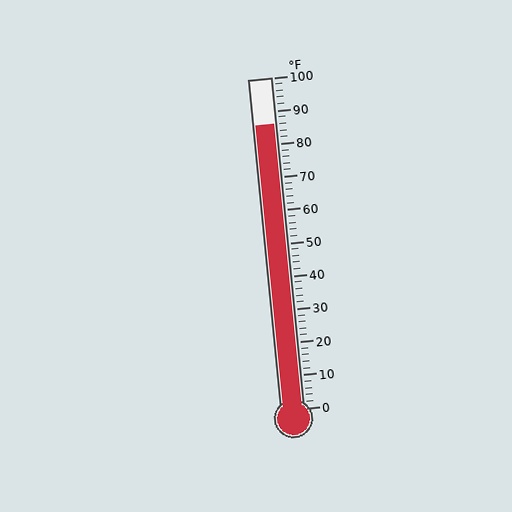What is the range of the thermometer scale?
The thermometer scale ranges from 0°F to 100°F.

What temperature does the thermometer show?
The thermometer shows approximately 86°F.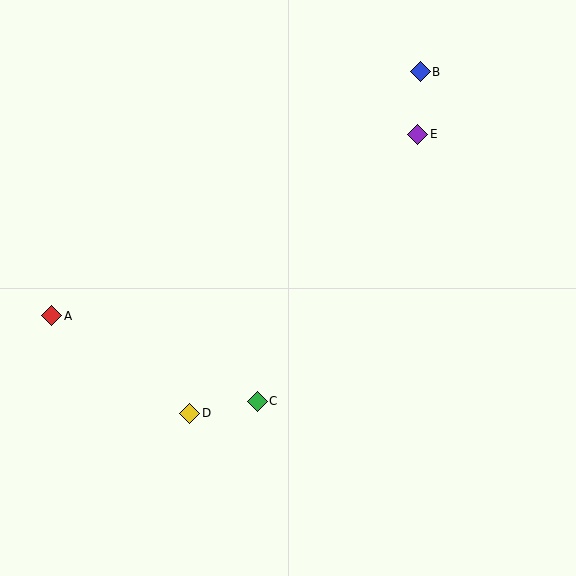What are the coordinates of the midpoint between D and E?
The midpoint between D and E is at (304, 274).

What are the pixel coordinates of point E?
Point E is at (418, 134).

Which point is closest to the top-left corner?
Point A is closest to the top-left corner.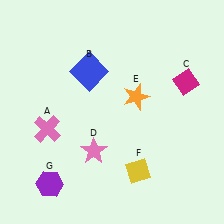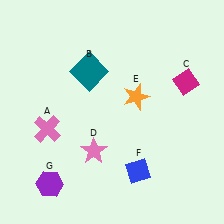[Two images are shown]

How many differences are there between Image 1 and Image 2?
There are 2 differences between the two images.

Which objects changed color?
B changed from blue to teal. F changed from yellow to blue.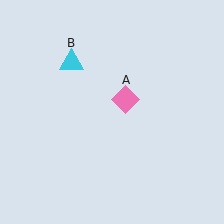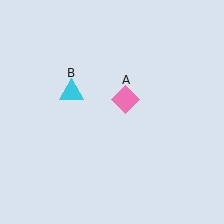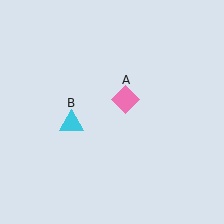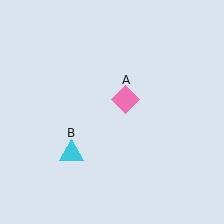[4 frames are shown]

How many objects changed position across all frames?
1 object changed position: cyan triangle (object B).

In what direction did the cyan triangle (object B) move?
The cyan triangle (object B) moved down.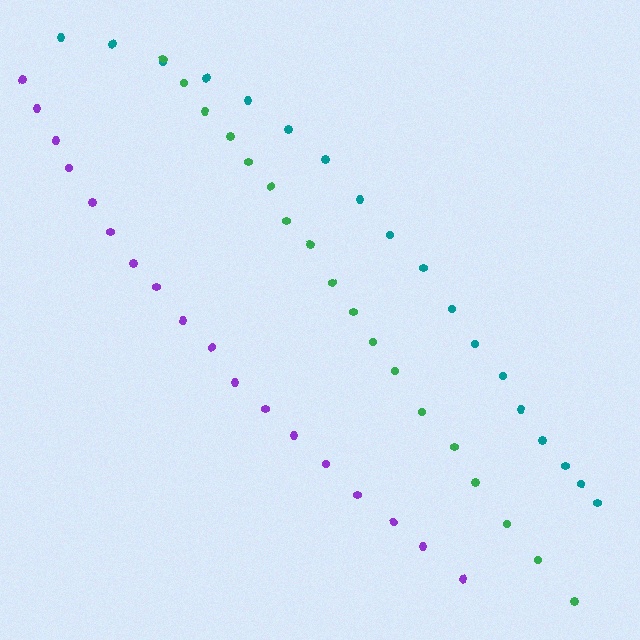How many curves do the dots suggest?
There are 3 distinct paths.